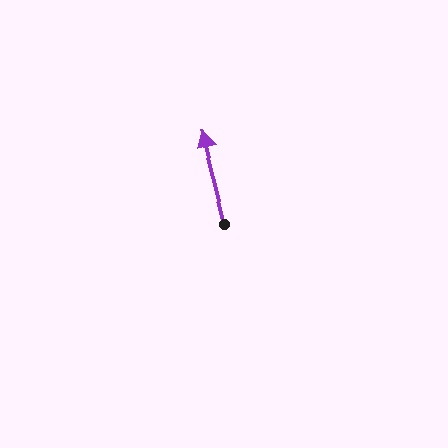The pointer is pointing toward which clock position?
Roughly 12 o'clock.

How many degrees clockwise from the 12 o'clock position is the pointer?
Approximately 346 degrees.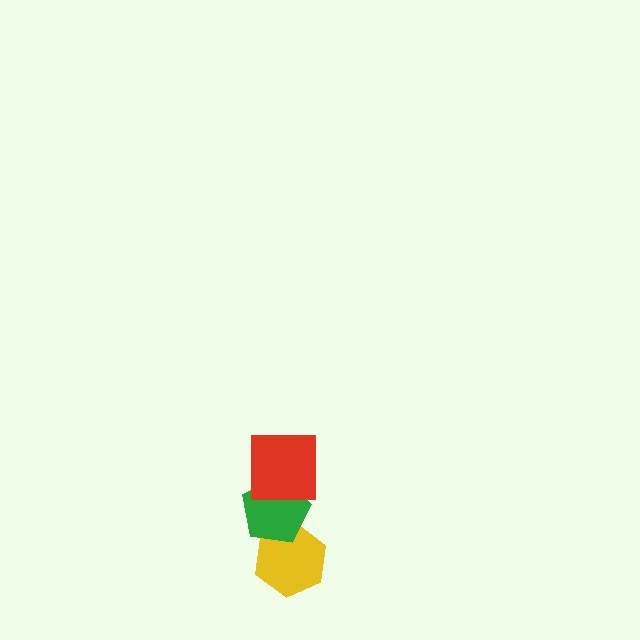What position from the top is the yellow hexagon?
The yellow hexagon is 3rd from the top.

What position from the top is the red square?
The red square is 1st from the top.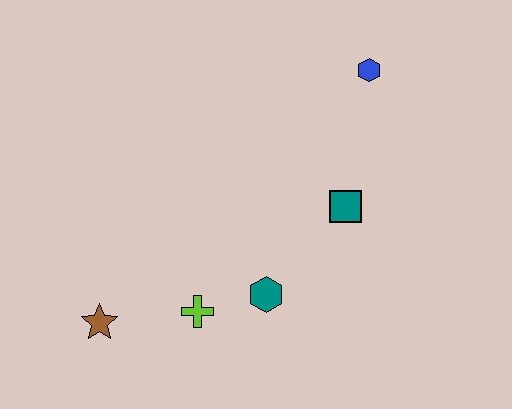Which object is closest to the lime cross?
The teal hexagon is closest to the lime cross.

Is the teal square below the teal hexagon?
No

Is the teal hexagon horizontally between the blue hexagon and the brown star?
Yes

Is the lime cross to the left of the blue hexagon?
Yes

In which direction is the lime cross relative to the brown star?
The lime cross is to the right of the brown star.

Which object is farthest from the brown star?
The blue hexagon is farthest from the brown star.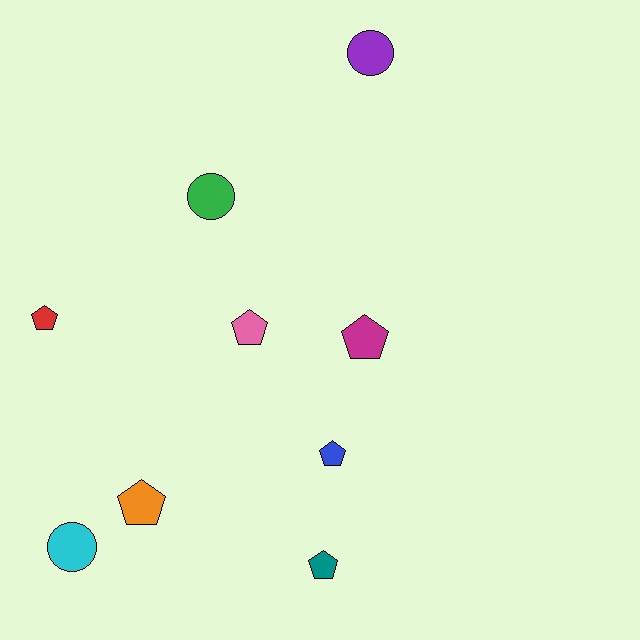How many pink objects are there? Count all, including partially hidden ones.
There is 1 pink object.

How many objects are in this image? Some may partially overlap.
There are 9 objects.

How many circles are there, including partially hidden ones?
There are 3 circles.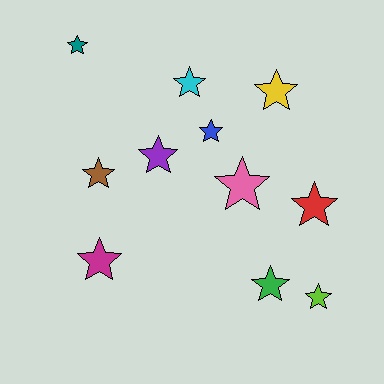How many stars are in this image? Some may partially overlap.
There are 11 stars.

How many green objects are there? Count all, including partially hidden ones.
There is 1 green object.